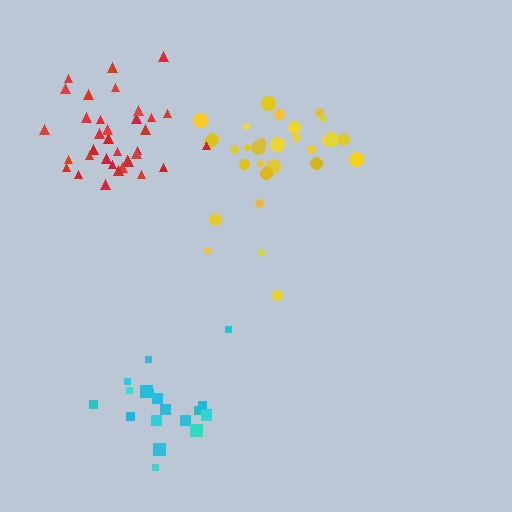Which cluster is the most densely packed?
Red.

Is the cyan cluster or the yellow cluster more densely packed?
Yellow.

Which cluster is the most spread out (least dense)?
Cyan.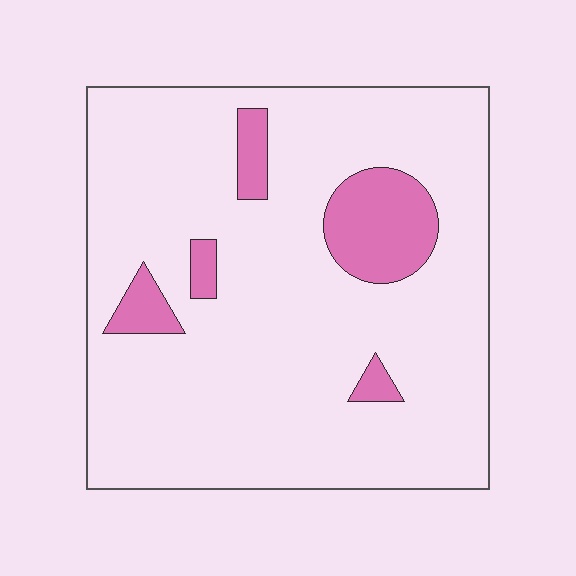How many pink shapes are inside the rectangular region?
5.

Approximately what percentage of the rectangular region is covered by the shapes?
Approximately 10%.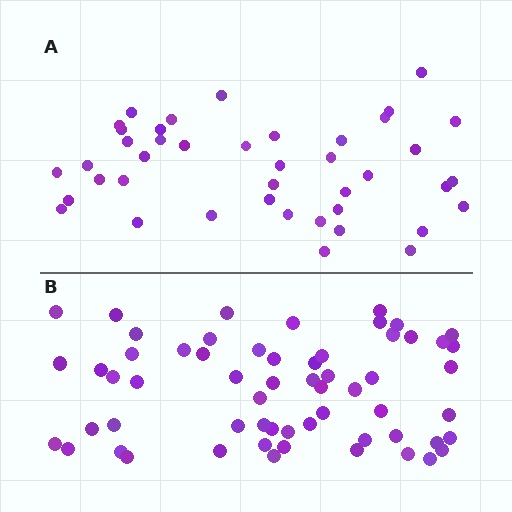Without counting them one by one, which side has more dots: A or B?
Region B (the bottom region) has more dots.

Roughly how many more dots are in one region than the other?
Region B has approximately 20 more dots than region A.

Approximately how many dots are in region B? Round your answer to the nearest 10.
About 60 dots.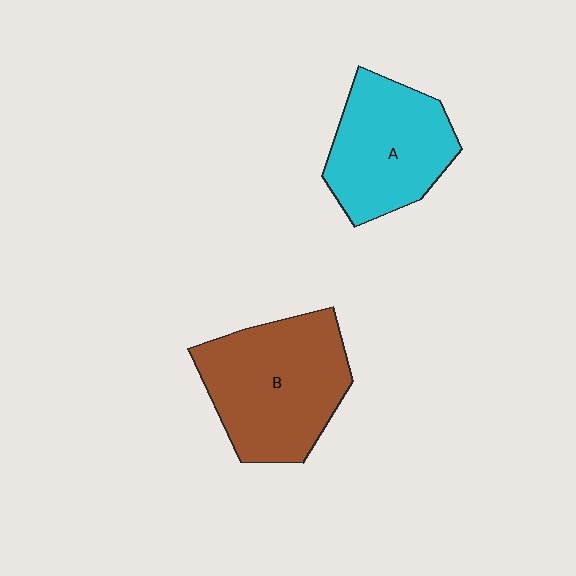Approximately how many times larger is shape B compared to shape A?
Approximately 1.2 times.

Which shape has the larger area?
Shape B (brown).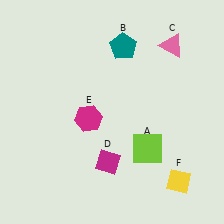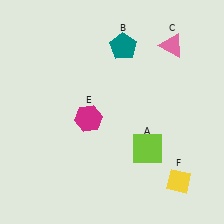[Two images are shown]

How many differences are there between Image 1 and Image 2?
There is 1 difference between the two images.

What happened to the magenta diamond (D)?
The magenta diamond (D) was removed in Image 2. It was in the bottom-left area of Image 1.